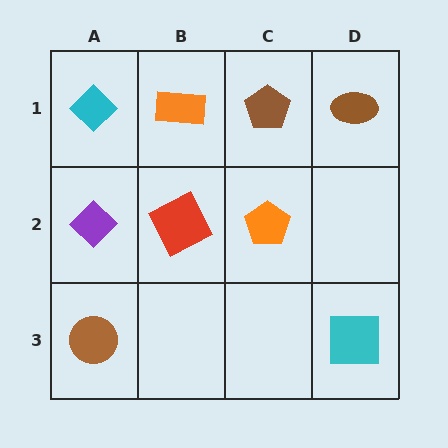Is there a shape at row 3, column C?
No, that cell is empty.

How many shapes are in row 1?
4 shapes.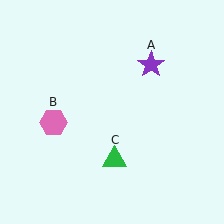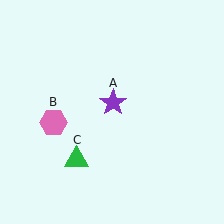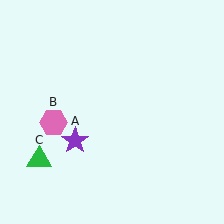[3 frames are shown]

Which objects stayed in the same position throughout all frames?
Pink hexagon (object B) remained stationary.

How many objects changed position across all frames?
2 objects changed position: purple star (object A), green triangle (object C).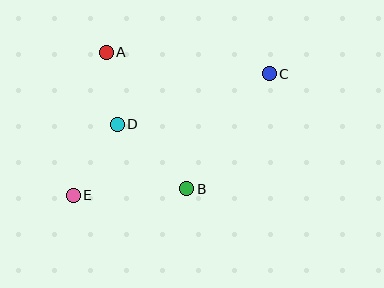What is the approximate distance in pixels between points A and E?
The distance between A and E is approximately 146 pixels.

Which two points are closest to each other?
Points A and D are closest to each other.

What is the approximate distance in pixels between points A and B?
The distance between A and B is approximately 158 pixels.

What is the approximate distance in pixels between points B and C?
The distance between B and C is approximately 142 pixels.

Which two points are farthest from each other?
Points C and E are farthest from each other.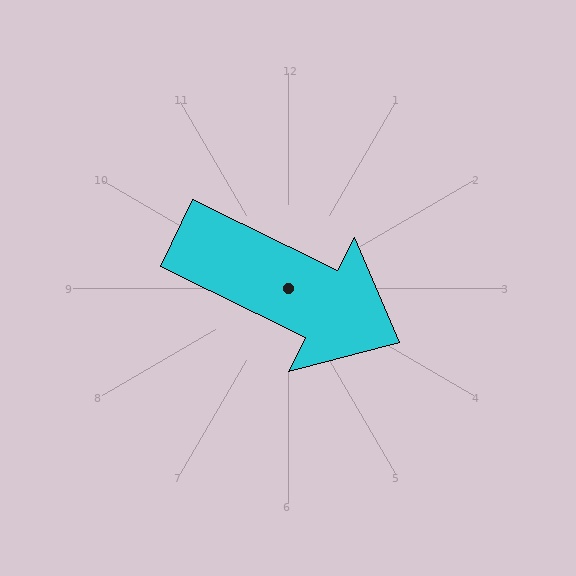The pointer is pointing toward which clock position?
Roughly 4 o'clock.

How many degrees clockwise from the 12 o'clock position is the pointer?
Approximately 116 degrees.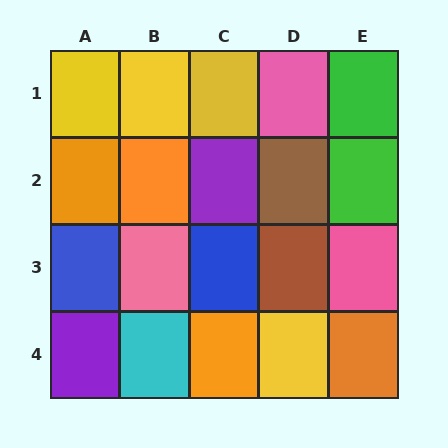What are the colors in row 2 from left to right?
Orange, orange, purple, brown, green.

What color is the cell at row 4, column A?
Purple.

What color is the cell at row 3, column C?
Blue.